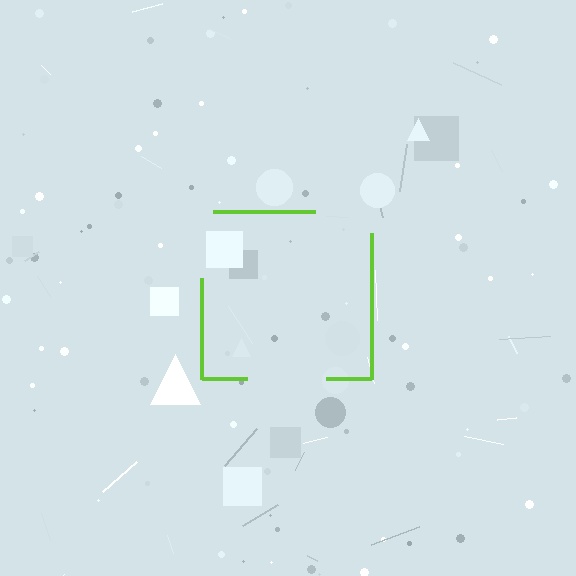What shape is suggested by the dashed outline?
The dashed outline suggests a square.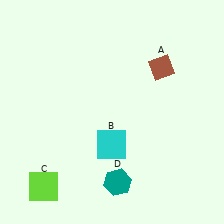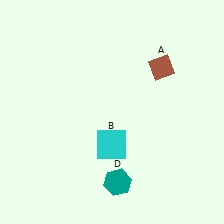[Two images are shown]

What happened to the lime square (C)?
The lime square (C) was removed in Image 2. It was in the bottom-left area of Image 1.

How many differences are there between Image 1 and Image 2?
There is 1 difference between the two images.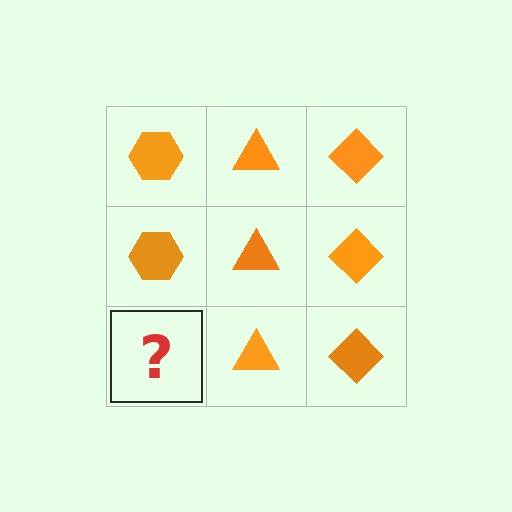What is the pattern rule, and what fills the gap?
The rule is that each column has a consistent shape. The gap should be filled with an orange hexagon.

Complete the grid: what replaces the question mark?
The question mark should be replaced with an orange hexagon.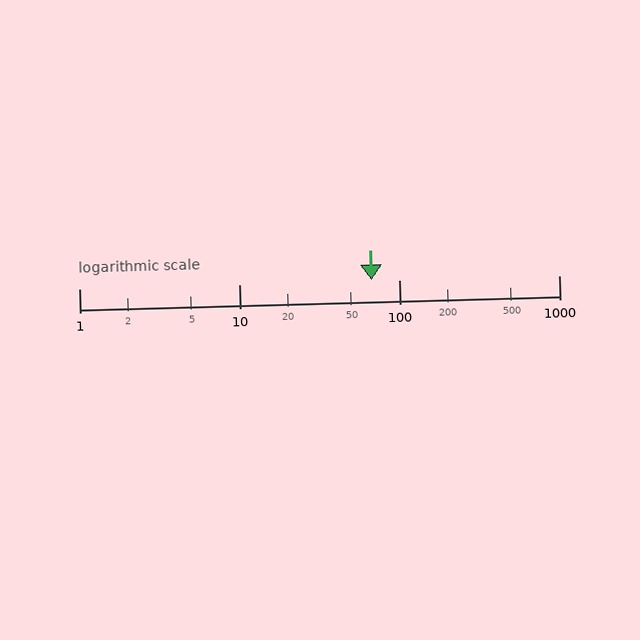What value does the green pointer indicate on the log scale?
The pointer indicates approximately 67.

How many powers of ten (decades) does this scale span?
The scale spans 3 decades, from 1 to 1000.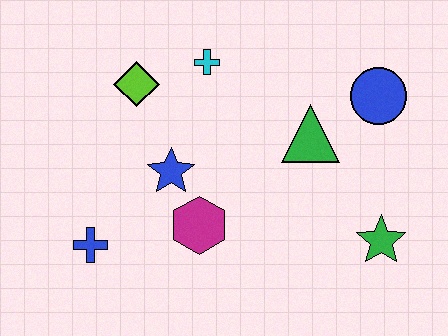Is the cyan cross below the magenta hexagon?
No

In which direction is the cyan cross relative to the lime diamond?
The cyan cross is to the right of the lime diamond.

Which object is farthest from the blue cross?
The blue circle is farthest from the blue cross.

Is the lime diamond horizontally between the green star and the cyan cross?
No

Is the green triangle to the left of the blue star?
No